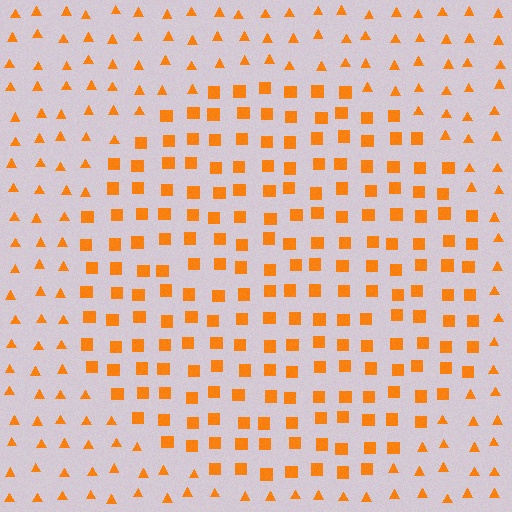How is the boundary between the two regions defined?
The boundary is defined by a change in element shape: squares inside vs. triangles outside. All elements share the same color and spacing.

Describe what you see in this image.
The image is filled with small orange elements arranged in a uniform grid. A circle-shaped region contains squares, while the surrounding area contains triangles. The boundary is defined purely by the change in element shape.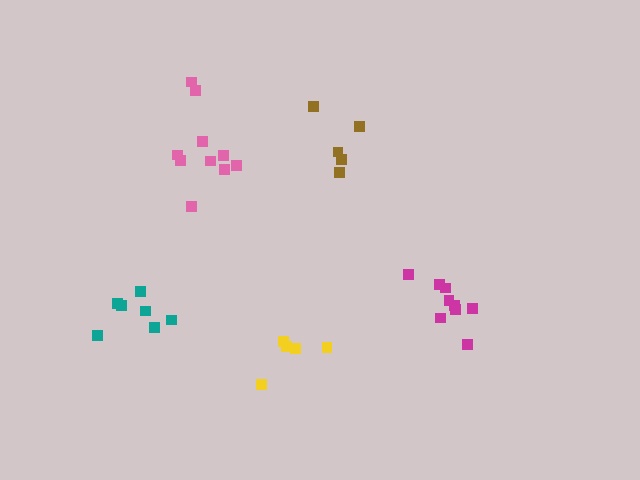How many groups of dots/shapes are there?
There are 5 groups.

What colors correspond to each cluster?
The clusters are colored: pink, yellow, brown, magenta, teal.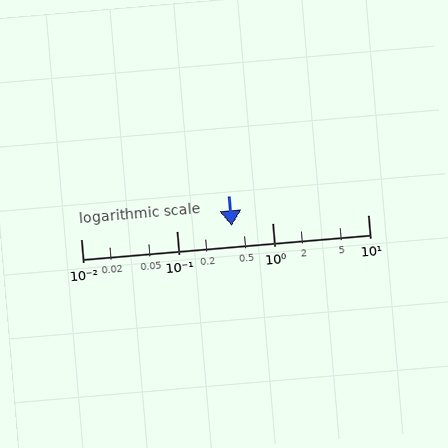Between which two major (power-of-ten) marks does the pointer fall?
The pointer is between 0.1 and 1.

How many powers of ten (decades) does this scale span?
The scale spans 3 decades, from 0.01 to 10.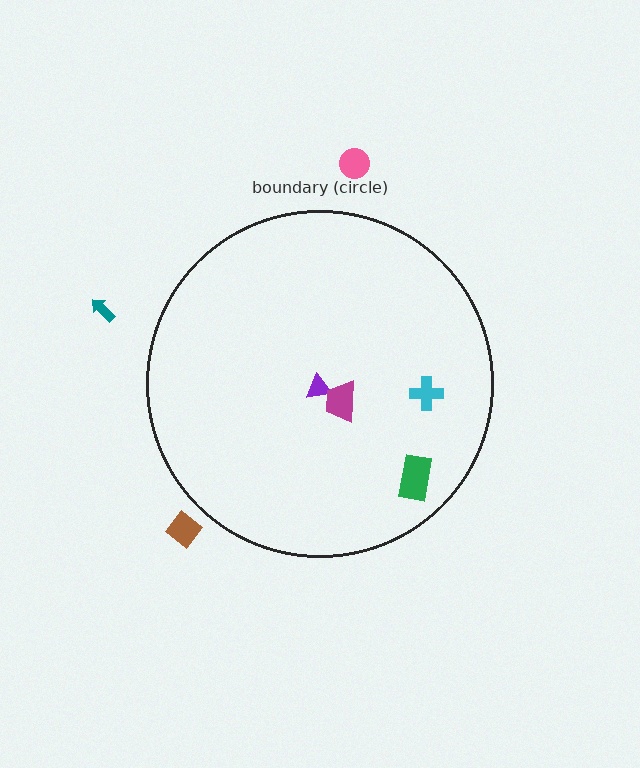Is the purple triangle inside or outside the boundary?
Inside.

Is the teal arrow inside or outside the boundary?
Outside.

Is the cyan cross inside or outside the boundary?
Inside.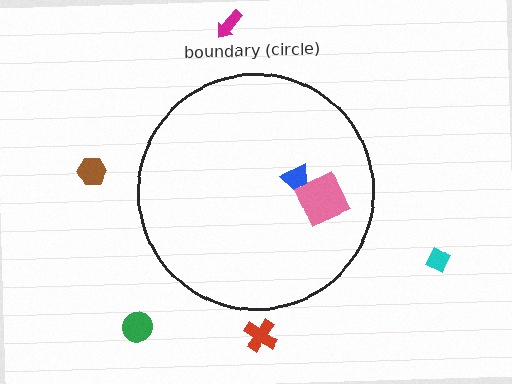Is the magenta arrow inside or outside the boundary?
Outside.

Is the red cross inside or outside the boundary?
Outside.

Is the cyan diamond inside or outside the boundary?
Outside.